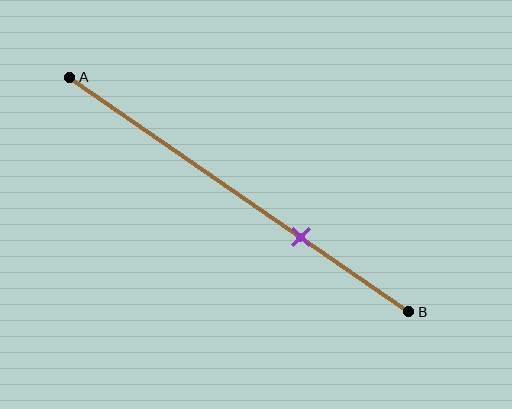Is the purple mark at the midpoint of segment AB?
No, the mark is at about 70% from A, not at the 50% midpoint.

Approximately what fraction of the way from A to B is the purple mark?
The purple mark is approximately 70% of the way from A to B.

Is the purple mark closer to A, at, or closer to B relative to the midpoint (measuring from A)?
The purple mark is closer to point B than the midpoint of segment AB.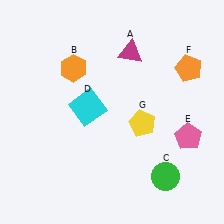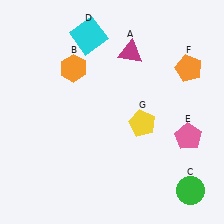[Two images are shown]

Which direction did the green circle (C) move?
The green circle (C) moved right.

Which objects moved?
The objects that moved are: the green circle (C), the cyan square (D).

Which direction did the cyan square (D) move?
The cyan square (D) moved up.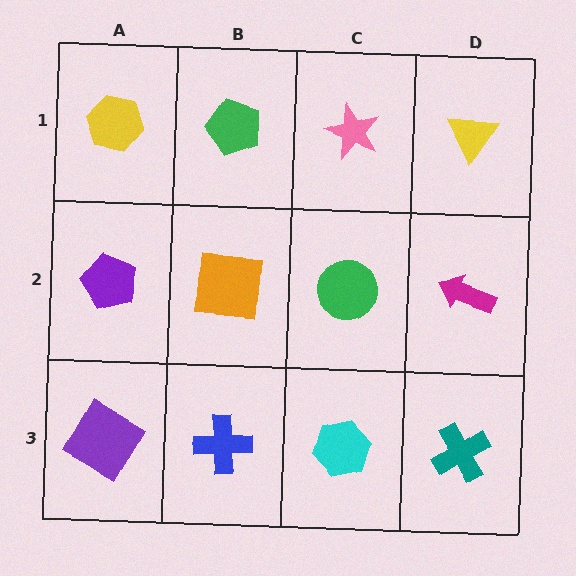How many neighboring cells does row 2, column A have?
3.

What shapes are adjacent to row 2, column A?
A yellow hexagon (row 1, column A), a purple diamond (row 3, column A), an orange square (row 2, column B).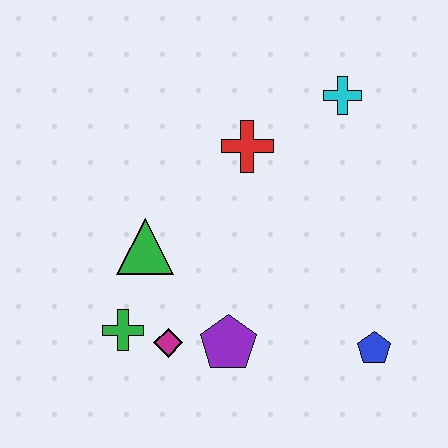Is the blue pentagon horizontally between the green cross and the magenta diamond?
No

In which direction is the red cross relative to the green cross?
The red cross is above the green cross.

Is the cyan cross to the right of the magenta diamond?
Yes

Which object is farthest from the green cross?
The cyan cross is farthest from the green cross.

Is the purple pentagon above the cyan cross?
No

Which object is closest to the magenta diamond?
The green cross is closest to the magenta diamond.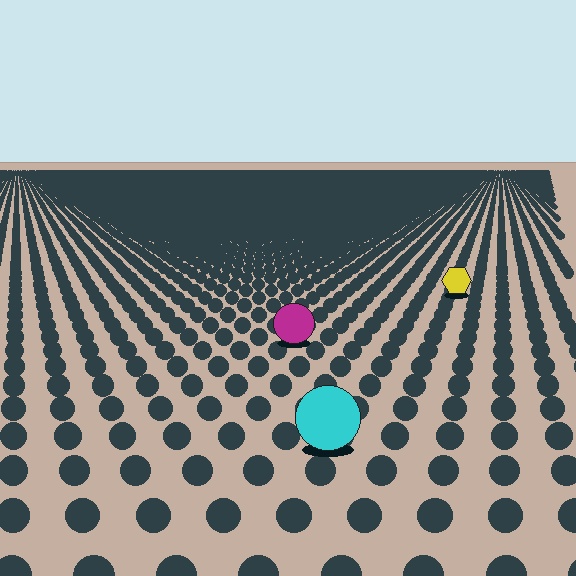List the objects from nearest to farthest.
From nearest to farthest: the cyan circle, the magenta circle, the yellow hexagon.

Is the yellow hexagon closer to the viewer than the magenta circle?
No. The magenta circle is closer — you can tell from the texture gradient: the ground texture is coarser near it.